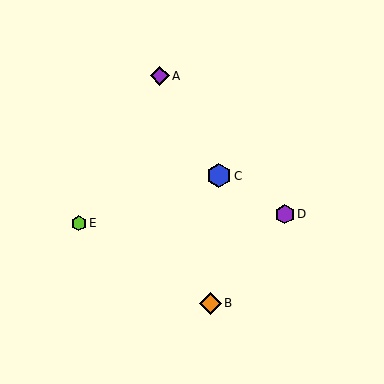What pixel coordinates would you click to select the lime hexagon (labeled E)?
Click at (79, 223) to select the lime hexagon E.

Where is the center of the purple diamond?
The center of the purple diamond is at (160, 76).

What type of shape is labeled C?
Shape C is a blue hexagon.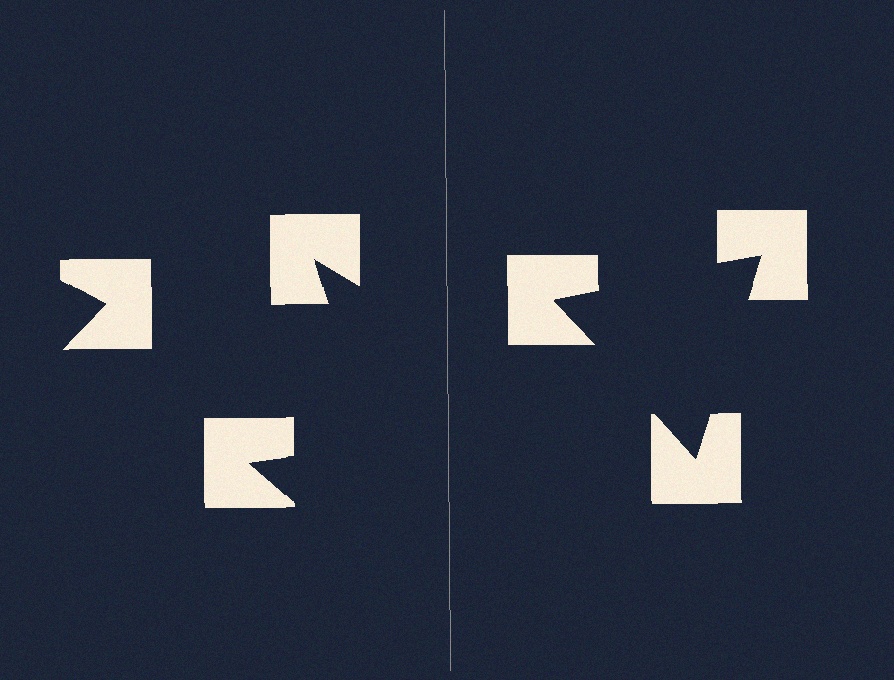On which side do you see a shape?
An illusory triangle appears on the right side. On the left side the wedge cuts are rotated, so no coherent shape forms.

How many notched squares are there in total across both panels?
6 — 3 on each side.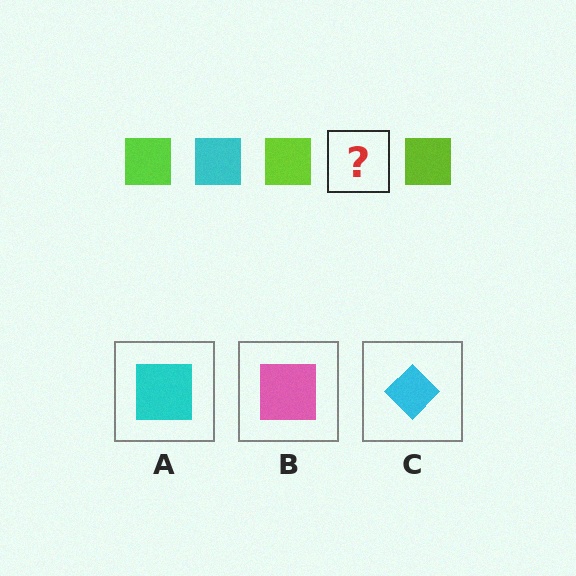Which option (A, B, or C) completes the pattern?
A.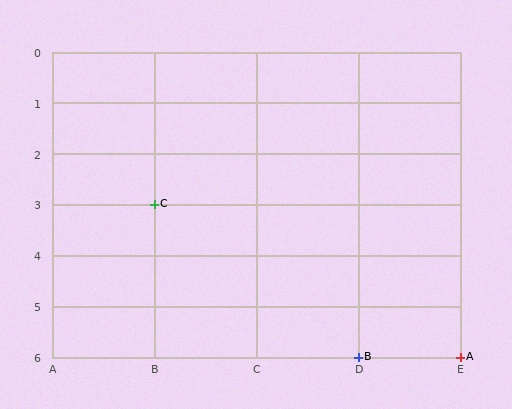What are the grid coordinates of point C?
Point C is at grid coordinates (B, 3).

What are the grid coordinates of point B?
Point B is at grid coordinates (D, 6).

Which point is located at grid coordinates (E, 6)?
Point A is at (E, 6).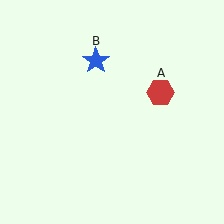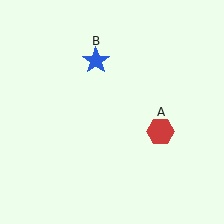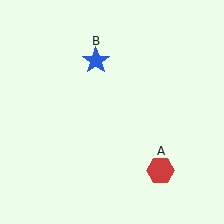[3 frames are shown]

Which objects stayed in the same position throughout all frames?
Blue star (object B) remained stationary.